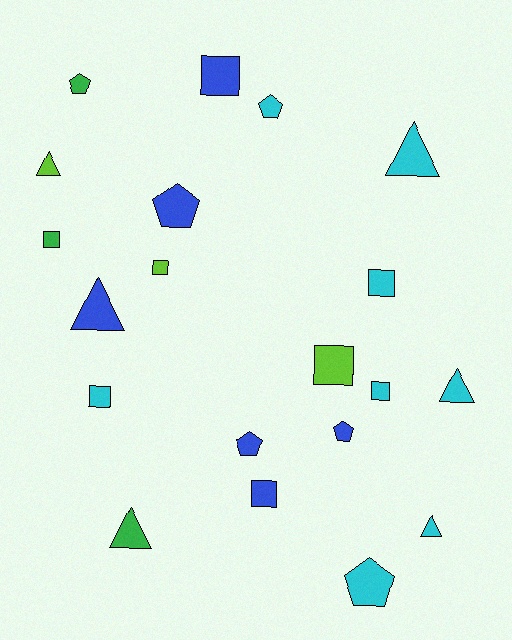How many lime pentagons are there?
There are no lime pentagons.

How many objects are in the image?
There are 20 objects.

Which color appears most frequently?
Cyan, with 8 objects.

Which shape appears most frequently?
Square, with 8 objects.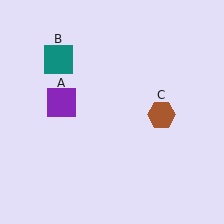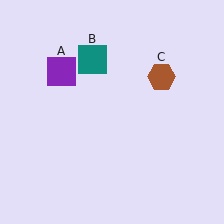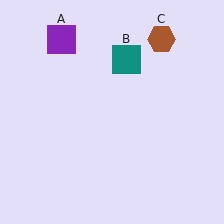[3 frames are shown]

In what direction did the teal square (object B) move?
The teal square (object B) moved right.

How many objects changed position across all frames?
3 objects changed position: purple square (object A), teal square (object B), brown hexagon (object C).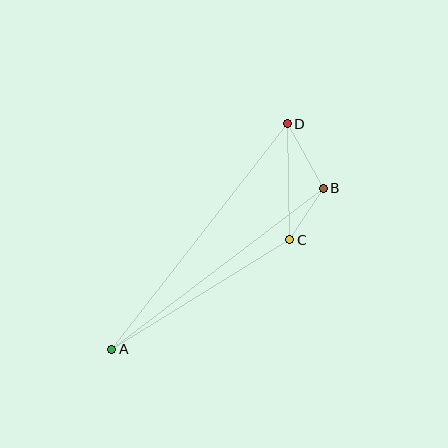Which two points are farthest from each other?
Points A and D are farthest from each other.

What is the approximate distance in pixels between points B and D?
The distance between B and D is approximately 74 pixels.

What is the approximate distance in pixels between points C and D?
The distance between C and D is approximately 116 pixels.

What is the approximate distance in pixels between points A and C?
The distance between A and C is approximately 209 pixels.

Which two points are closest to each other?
Points B and C are closest to each other.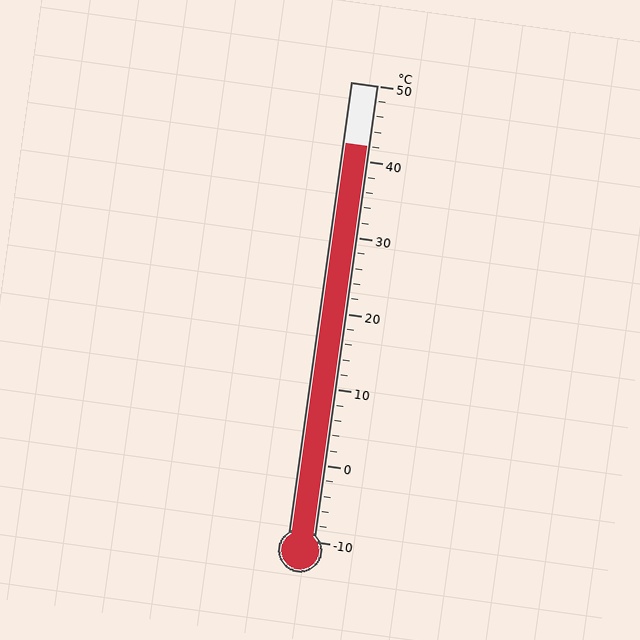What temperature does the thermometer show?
The thermometer shows approximately 42°C.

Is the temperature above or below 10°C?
The temperature is above 10°C.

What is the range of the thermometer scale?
The thermometer scale ranges from -10°C to 50°C.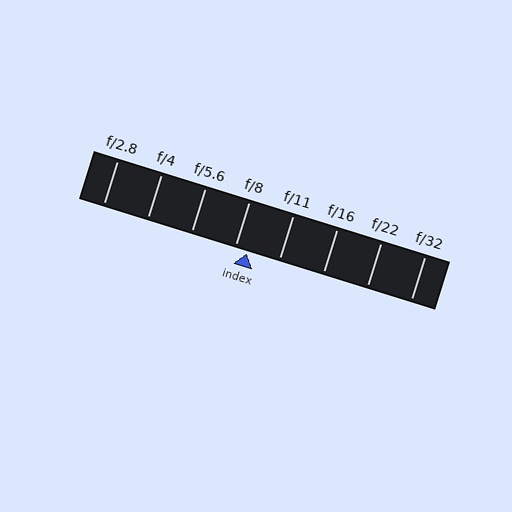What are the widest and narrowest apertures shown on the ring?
The widest aperture shown is f/2.8 and the narrowest is f/32.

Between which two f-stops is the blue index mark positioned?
The index mark is between f/8 and f/11.